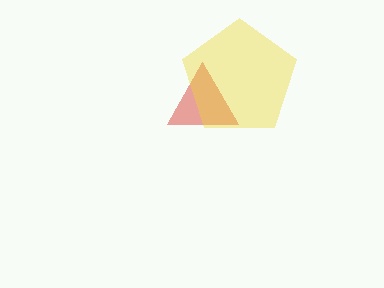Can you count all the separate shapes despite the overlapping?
Yes, there are 2 separate shapes.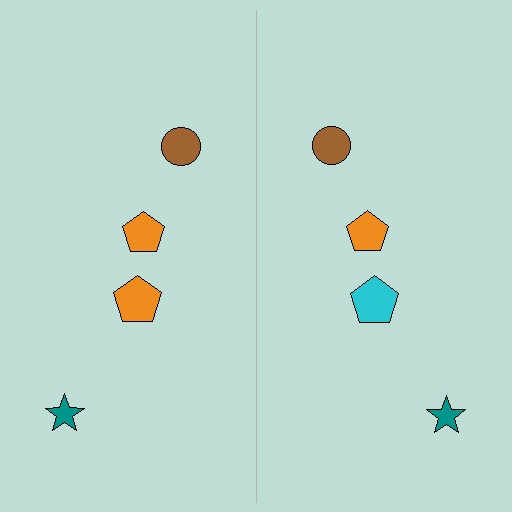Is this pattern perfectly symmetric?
No, the pattern is not perfectly symmetric. The cyan pentagon on the right side breaks the symmetry — its mirror counterpart is orange.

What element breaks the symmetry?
The cyan pentagon on the right side breaks the symmetry — its mirror counterpart is orange.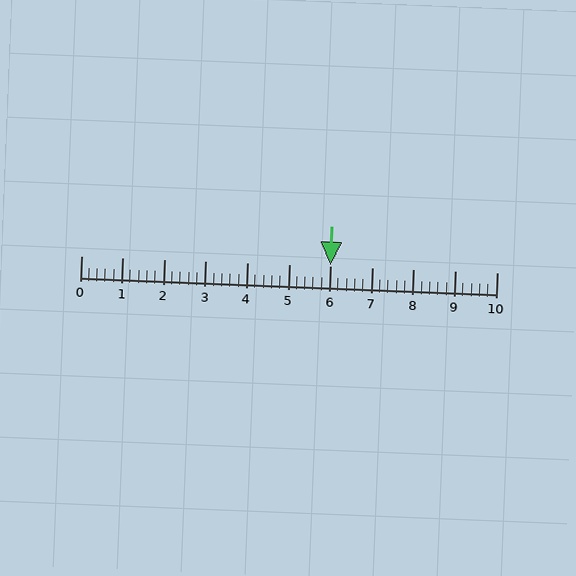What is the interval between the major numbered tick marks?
The major tick marks are spaced 1 units apart.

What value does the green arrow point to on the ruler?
The green arrow points to approximately 6.0.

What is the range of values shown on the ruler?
The ruler shows values from 0 to 10.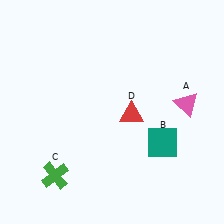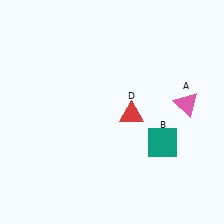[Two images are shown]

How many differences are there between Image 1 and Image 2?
There is 1 difference between the two images.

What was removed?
The green cross (C) was removed in Image 2.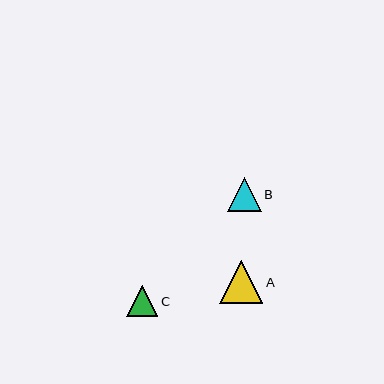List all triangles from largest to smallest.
From largest to smallest: A, B, C.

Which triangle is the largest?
Triangle A is the largest with a size of approximately 44 pixels.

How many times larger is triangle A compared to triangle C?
Triangle A is approximately 1.4 times the size of triangle C.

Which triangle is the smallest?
Triangle C is the smallest with a size of approximately 31 pixels.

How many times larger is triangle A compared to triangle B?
Triangle A is approximately 1.3 times the size of triangle B.